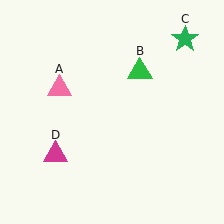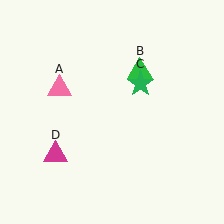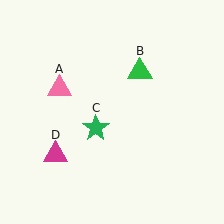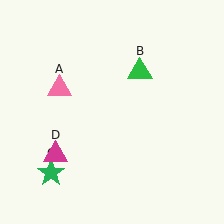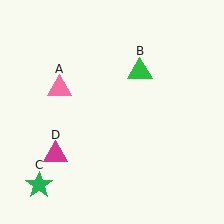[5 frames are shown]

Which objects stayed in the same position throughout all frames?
Pink triangle (object A) and green triangle (object B) and magenta triangle (object D) remained stationary.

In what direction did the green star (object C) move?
The green star (object C) moved down and to the left.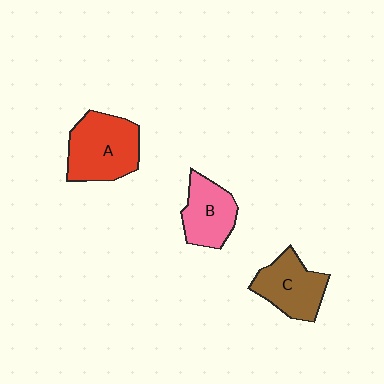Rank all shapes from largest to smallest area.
From largest to smallest: A (red), C (brown), B (pink).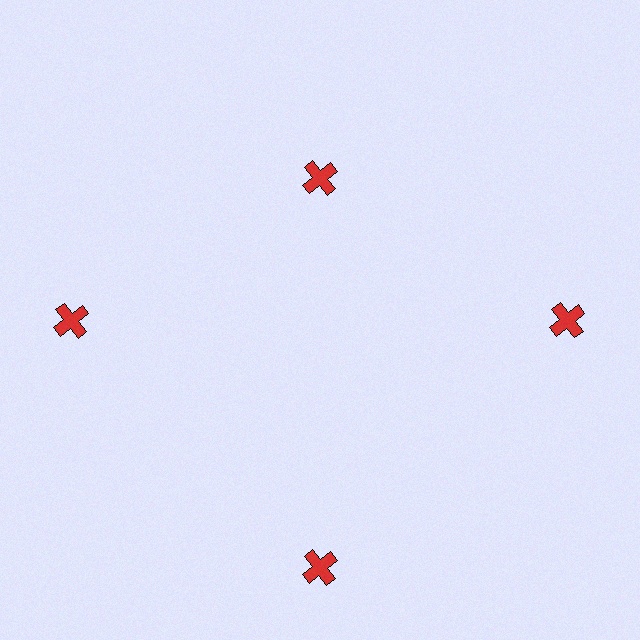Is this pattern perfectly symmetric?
No. The 4 red crosses are arranged in a ring, but one element near the 12 o'clock position is pulled inward toward the center, breaking the 4-fold rotational symmetry.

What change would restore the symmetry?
The symmetry would be restored by moving it outward, back onto the ring so that all 4 crosses sit at equal angles and equal distance from the center.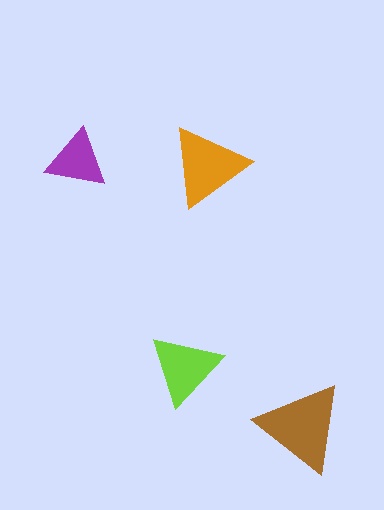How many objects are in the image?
There are 4 objects in the image.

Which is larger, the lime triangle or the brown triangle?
The brown one.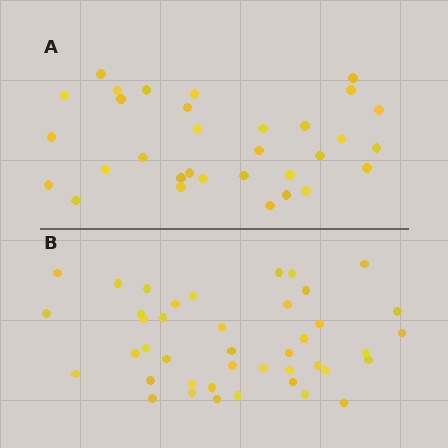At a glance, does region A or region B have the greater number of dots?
Region B (the bottom region) has more dots.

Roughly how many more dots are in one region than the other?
Region B has roughly 10 or so more dots than region A.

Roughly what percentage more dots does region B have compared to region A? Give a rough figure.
About 30% more.